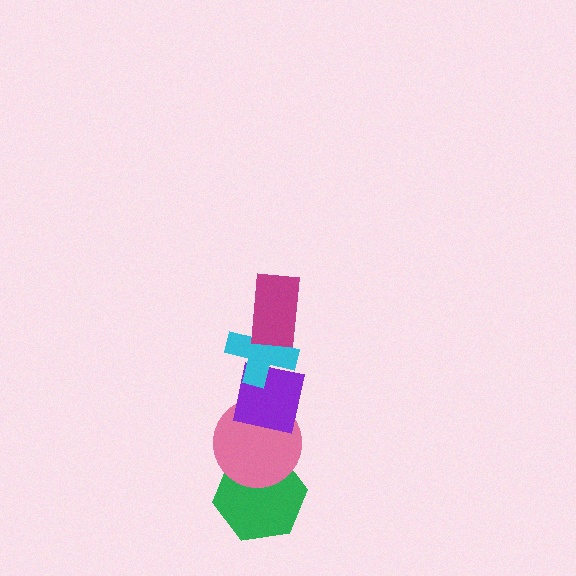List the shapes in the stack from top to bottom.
From top to bottom: the magenta rectangle, the cyan cross, the purple square, the pink circle, the green hexagon.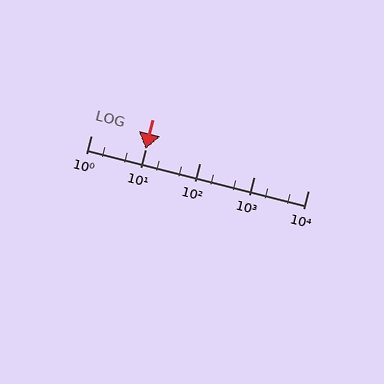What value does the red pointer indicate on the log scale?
The pointer indicates approximately 10.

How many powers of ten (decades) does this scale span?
The scale spans 4 decades, from 1 to 10000.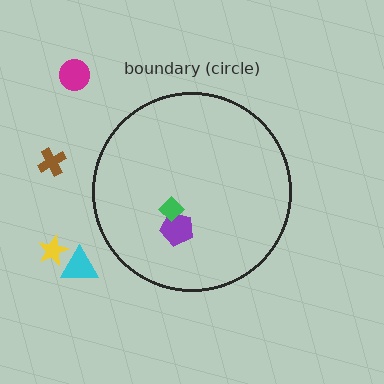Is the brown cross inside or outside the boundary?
Outside.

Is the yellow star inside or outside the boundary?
Outside.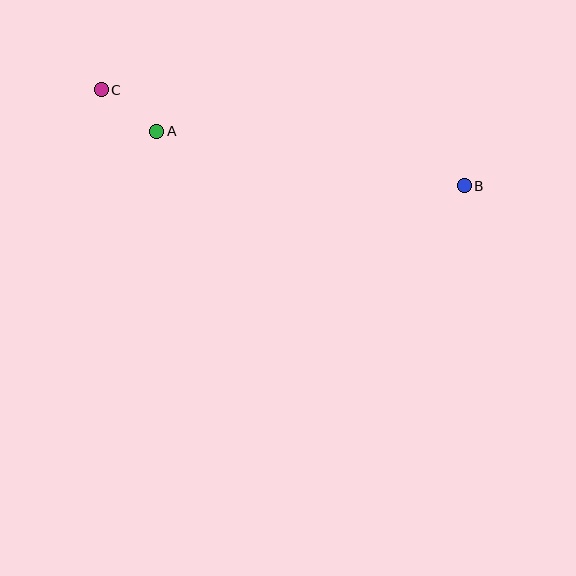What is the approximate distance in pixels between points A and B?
The distance between A and B is approximately 313 pixels.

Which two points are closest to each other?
Points A and C are closest to each other.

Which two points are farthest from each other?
Points B and C are farthest from each other.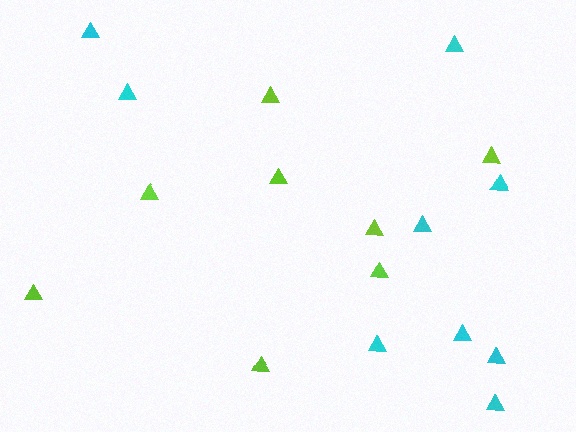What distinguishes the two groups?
There are 2 groups: one group of lime triangles (8) and one group of cyan triangles (9).